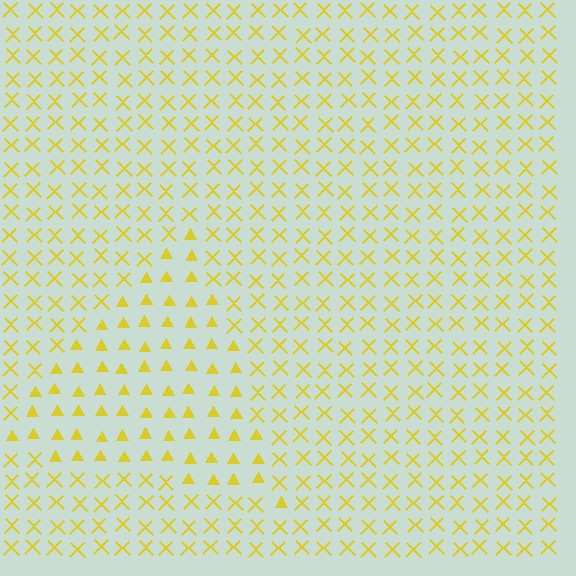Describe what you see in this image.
The image is filled with small yellow elements arranged in a uniform grid. A triangle-shaped region contains triangles, while the surrounding area contains X marks. The boundary is defined purely by the change in element shape.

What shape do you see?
I see a triangle.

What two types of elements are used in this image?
The image uses triangles inside the triangle region and X marks outside it.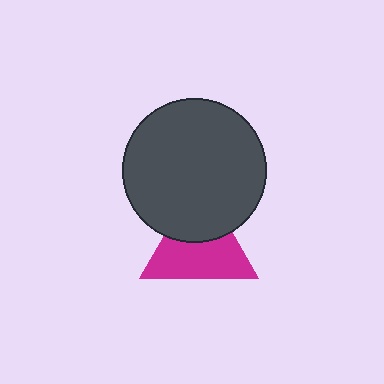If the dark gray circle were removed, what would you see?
You would see the complete magenta triangle.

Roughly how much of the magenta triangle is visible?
About half of it is visible (roughly 61%).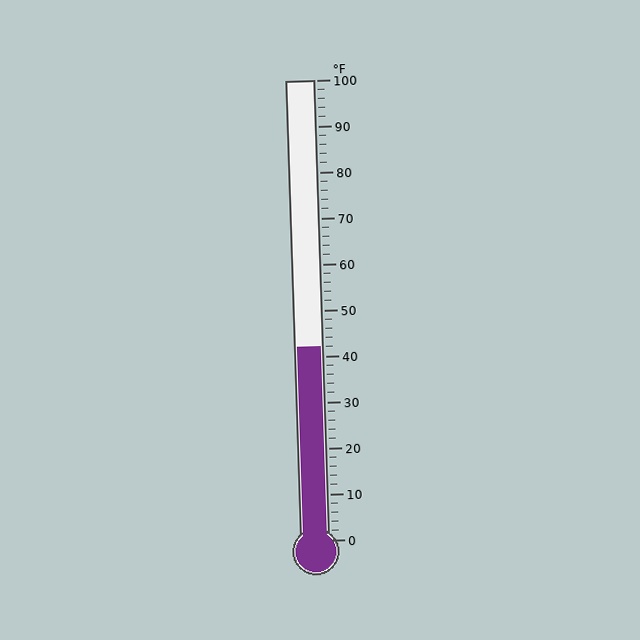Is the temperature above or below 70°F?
The temperature is below 70°F.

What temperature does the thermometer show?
The thermometer shows approximately 42°F.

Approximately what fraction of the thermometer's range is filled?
The thermometer is filled to approximately 40% of its range.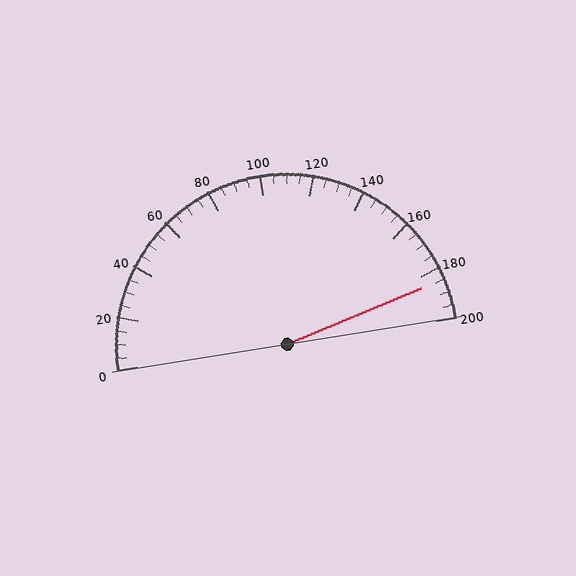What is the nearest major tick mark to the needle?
The nearest major tick mark is 180.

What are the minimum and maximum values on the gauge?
The gauge ranges from 0 to 200.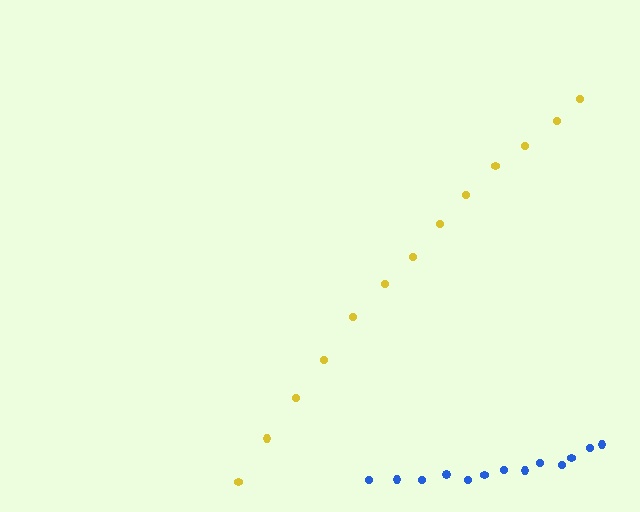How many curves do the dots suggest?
There are 2 distinct paths.